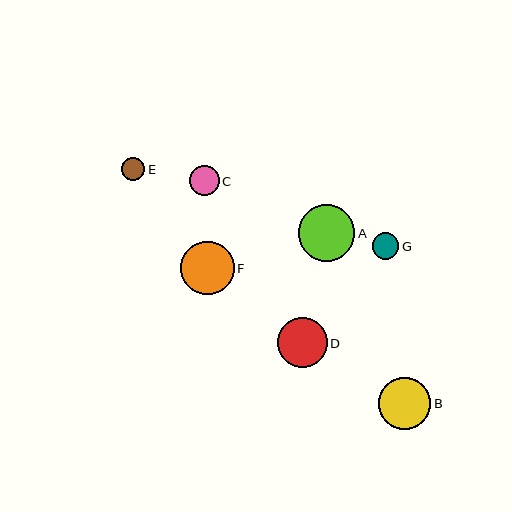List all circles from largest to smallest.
From largest to smallest: A, F, B, D, C, G, E.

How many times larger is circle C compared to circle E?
Circle C is approximately 1.3 times the size of circle E.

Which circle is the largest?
Circle A is the largest with a size of approximately 56 pixels.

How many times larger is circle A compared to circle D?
Circle A is approximately 1.1 times the size of circle D.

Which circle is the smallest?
Circle E is the smallest with a size of approximately 23 pixels.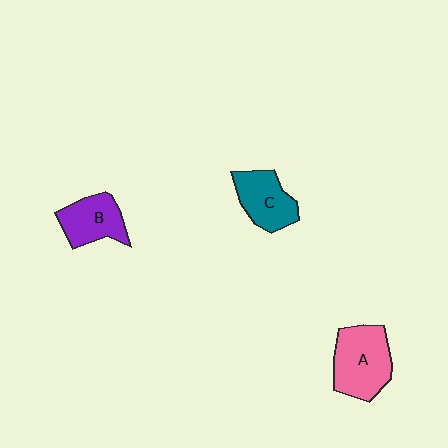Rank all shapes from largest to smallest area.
From largest to smallest: A (pink), C (teal), B (purple).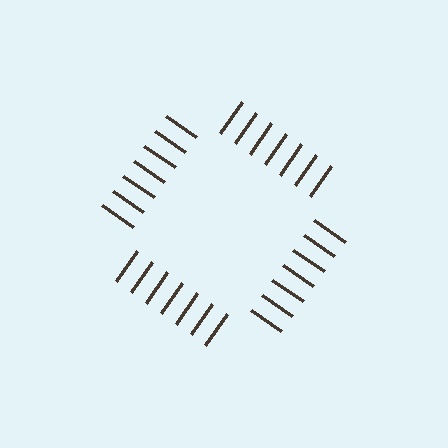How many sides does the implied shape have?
4 sides — the line-ends trace a square.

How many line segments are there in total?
28 — 7 along each of the 4 edges.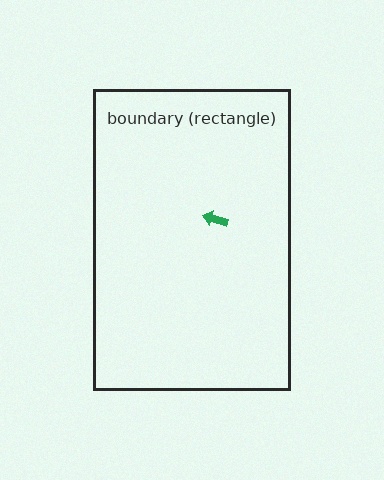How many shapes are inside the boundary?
1 inside, 0 outside.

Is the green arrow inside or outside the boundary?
Inside.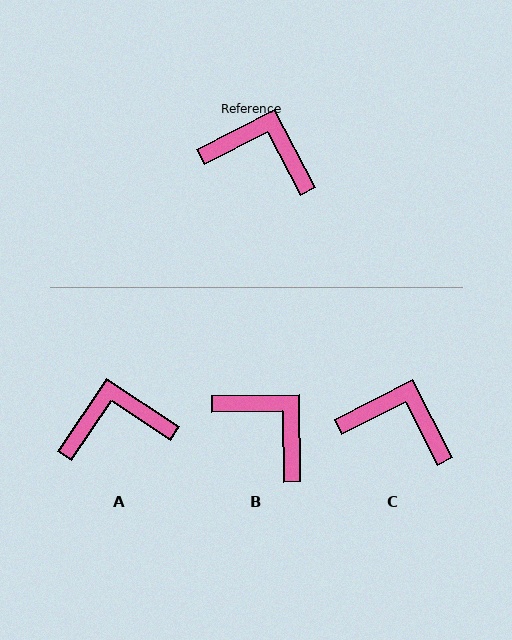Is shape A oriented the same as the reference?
No, it is off by about 29 degrees.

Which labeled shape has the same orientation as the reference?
C.